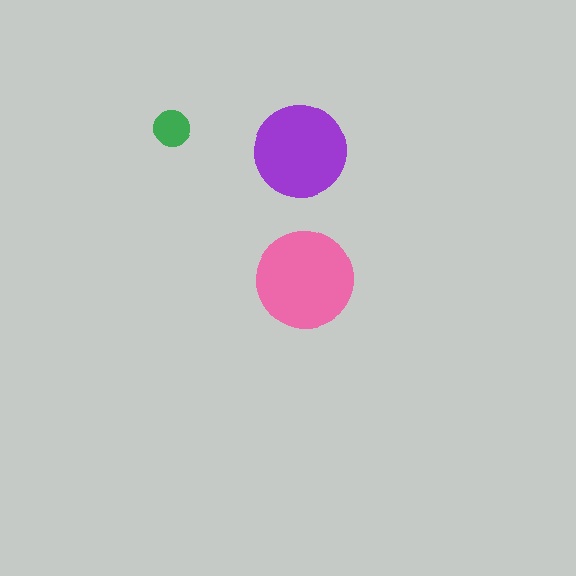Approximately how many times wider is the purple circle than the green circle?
About 2.5 times wider.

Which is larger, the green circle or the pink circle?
The pink one.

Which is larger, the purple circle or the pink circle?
The pink one.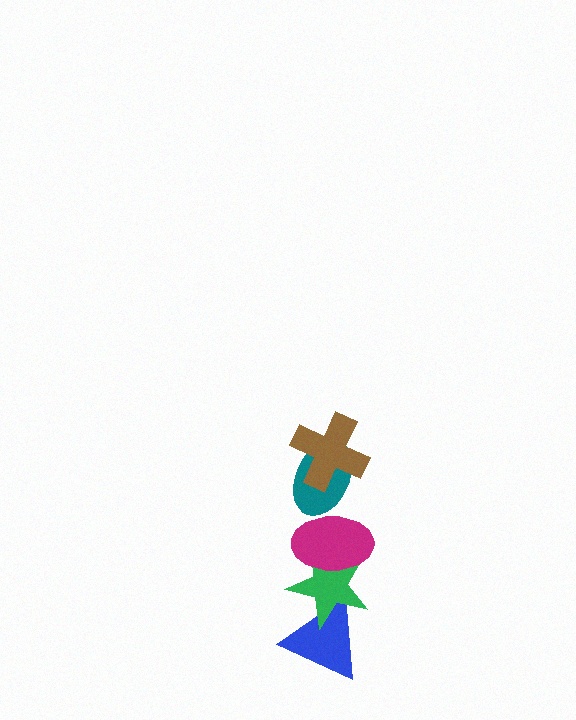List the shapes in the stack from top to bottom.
From top to bottom: the brown cross, the teal ellipse, the magenta ellipse, the green star, the blue triangle.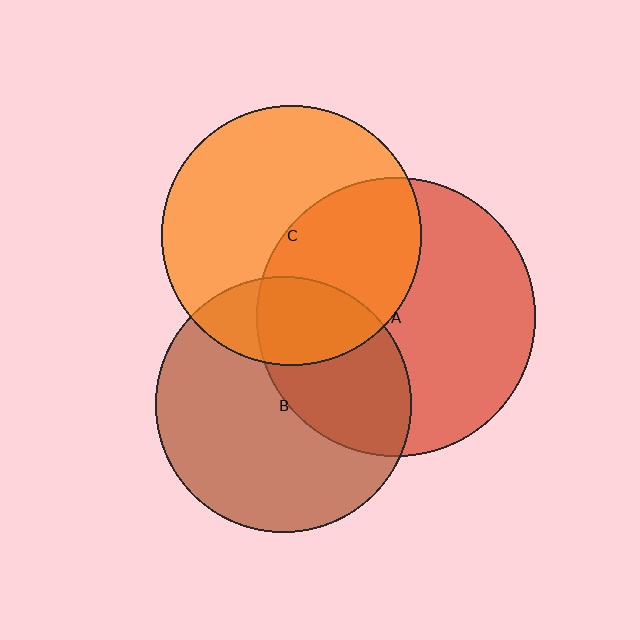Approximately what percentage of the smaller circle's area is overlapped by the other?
Approximately 45%.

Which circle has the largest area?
Circle A (red).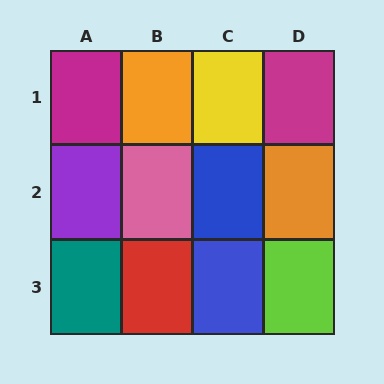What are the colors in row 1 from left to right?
Magenta, orange, yellow, magenta.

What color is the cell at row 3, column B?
Red.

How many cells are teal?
1 cell is teal.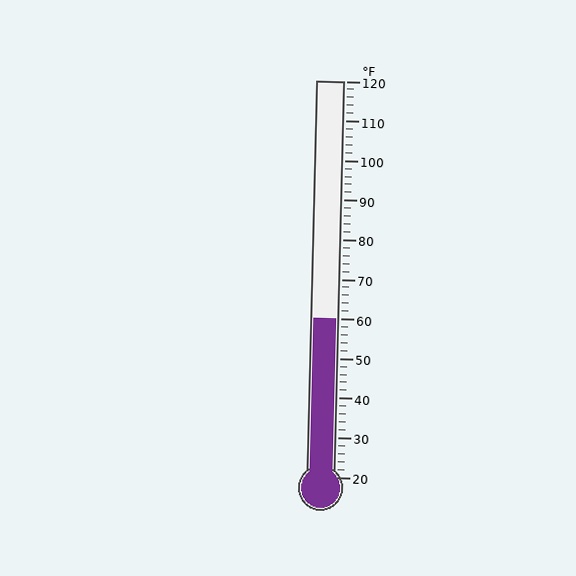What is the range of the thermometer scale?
The thermometer scale ranges from 20°F to 120°F.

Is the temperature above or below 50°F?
The temperature is above 50°F.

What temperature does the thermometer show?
The thermometer shows approximately 60°F.